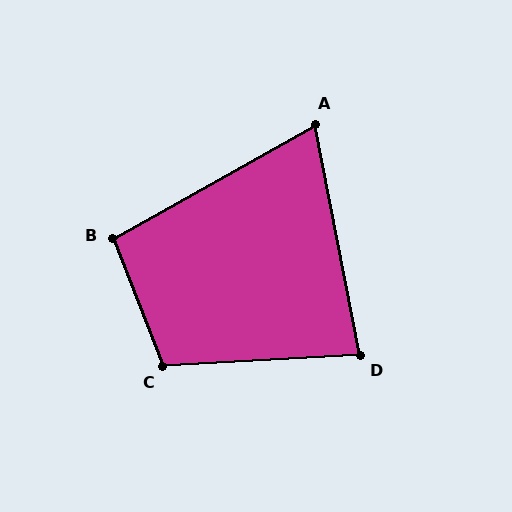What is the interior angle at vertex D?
Approximately 82 degrees (acute).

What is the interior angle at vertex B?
Approximately 98 degrees (obtuse).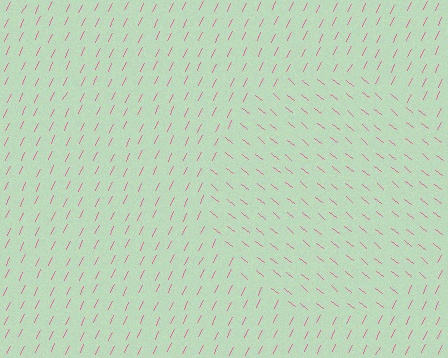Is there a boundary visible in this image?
Yes, there is a texture boundary formed by a change in line orientation.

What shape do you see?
I see a circle.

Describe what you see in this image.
The image is filled with small pink line segments. A circle region in the image has lines oriented differently from the surrounding lines, creating a visible texture boundary.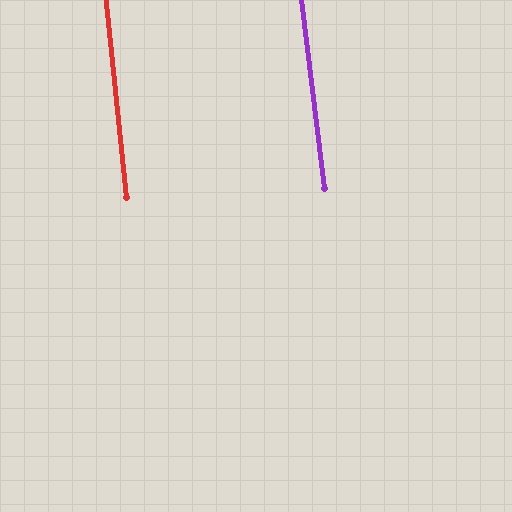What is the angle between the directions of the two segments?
Approximately 1 degree.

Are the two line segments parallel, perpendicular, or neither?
Parallel — their directions differ by only 1.0°.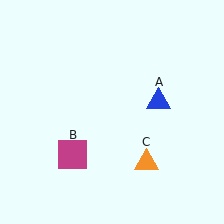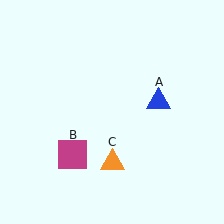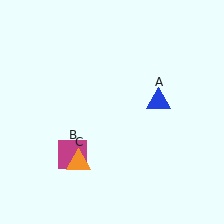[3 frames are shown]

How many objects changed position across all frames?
1 object changed position: orange triangle (object C).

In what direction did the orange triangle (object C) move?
The orange triangle (object C) moved left.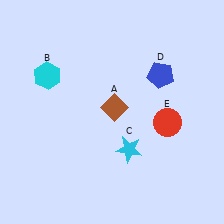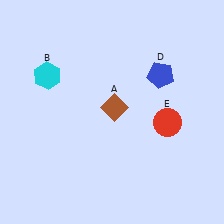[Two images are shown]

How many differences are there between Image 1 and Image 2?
There is 1 difference between the two images.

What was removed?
The cyan star (C) was removed in Image 2.